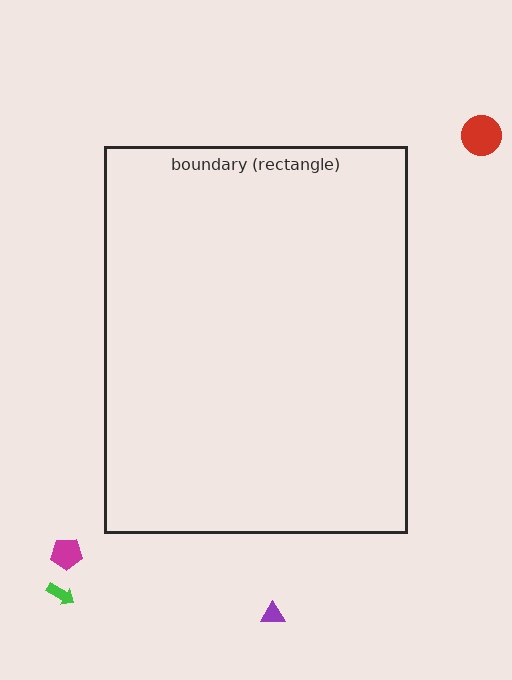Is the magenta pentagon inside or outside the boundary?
Outside.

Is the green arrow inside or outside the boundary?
Outside.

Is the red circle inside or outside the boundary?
Outside.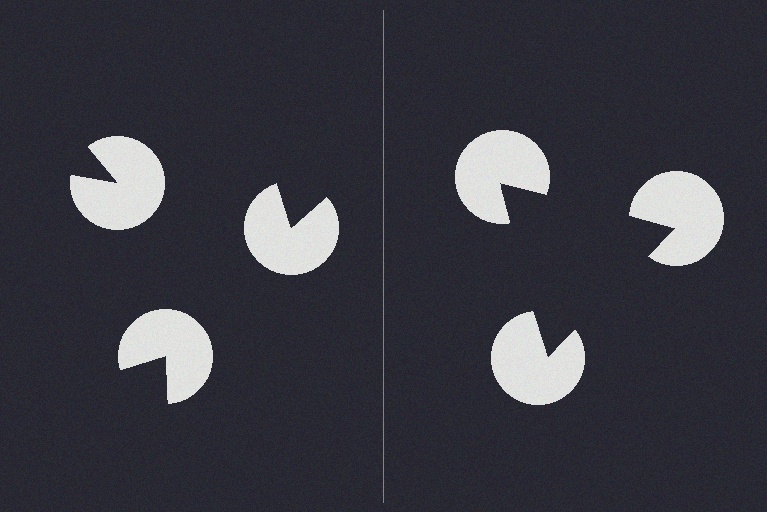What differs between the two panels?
The pac-man discs are positioned identically on both sides; only the wedge orientations differ. On the right they align to a triangle; on the left they are misaligned.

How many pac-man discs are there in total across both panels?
6 — 3 on each side.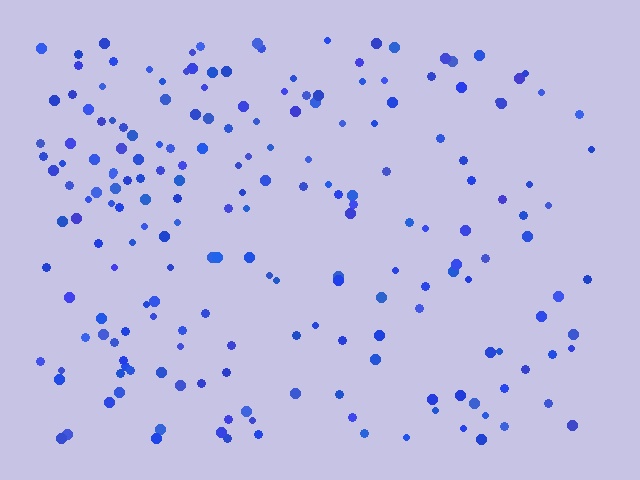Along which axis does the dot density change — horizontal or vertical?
Horizontal.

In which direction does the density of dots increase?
From right to left, with the left side densest.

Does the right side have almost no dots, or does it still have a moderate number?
Still a moderate number, just noticeably fewer than the left.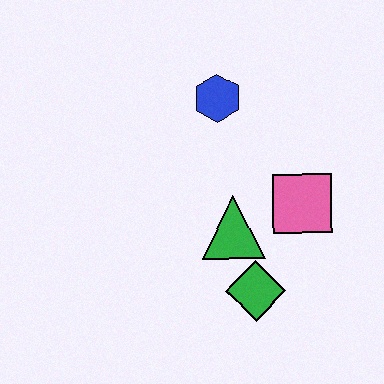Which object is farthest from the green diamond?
The blue hexagon is farthest from the green diamond.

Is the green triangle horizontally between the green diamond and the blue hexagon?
Yes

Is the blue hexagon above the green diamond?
Yes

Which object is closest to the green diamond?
The green triangle is closest to the green diamond.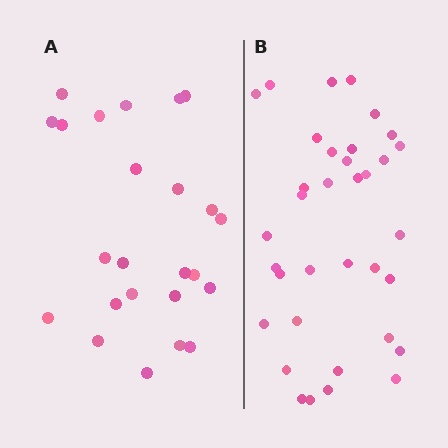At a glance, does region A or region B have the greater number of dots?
Region B (the right region) has more dots.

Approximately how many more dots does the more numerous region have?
Region B has roughly 12 or so more dots than region A.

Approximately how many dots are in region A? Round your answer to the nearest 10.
About 20 dots. (The exact count is 24, which rounds to 20.)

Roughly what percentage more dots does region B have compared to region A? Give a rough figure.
About 45% more.